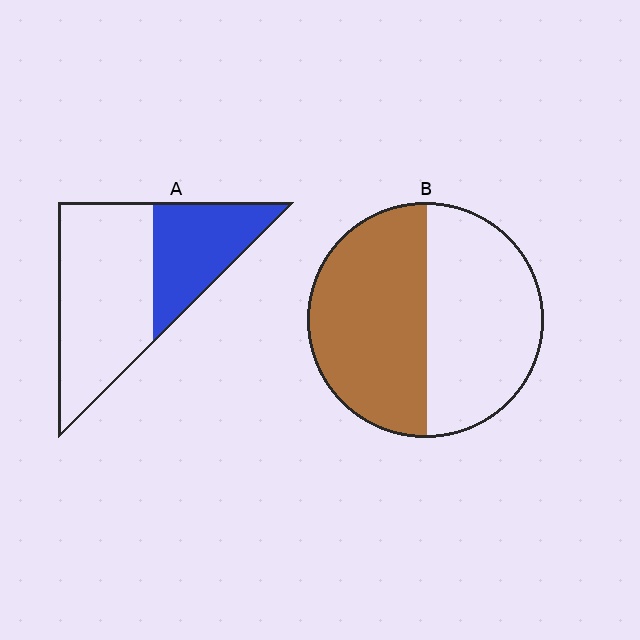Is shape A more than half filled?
No.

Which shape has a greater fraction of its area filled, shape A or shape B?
Shape B.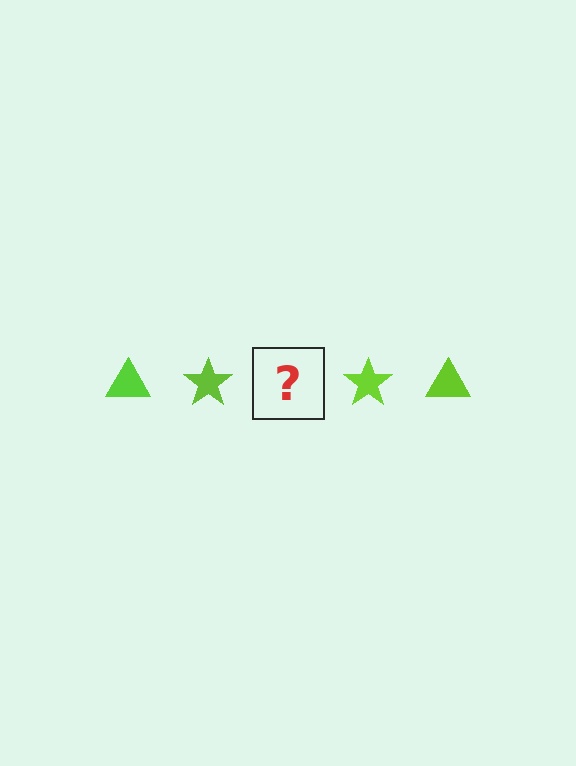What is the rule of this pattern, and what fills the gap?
The rule is that the pattern cycles through triangle, star shapes in lime. The gap should be filled with a lime triangle.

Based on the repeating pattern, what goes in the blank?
The blank should be a lime triangle.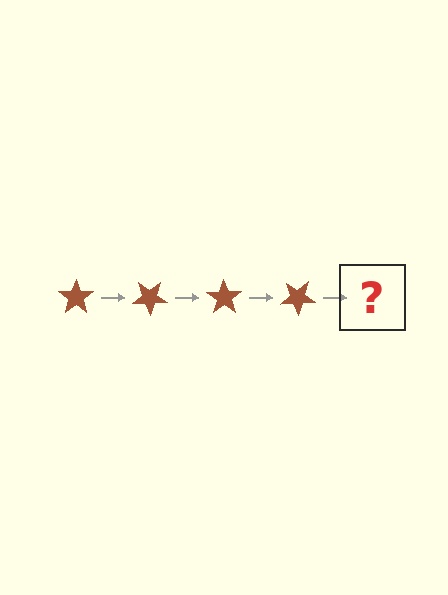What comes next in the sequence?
The next element should be a brown star rotated 140 degrees.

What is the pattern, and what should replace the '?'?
The pattern is that the star rotates 35 degrees each step. The '?' should be a brown star rotated 140 degrees.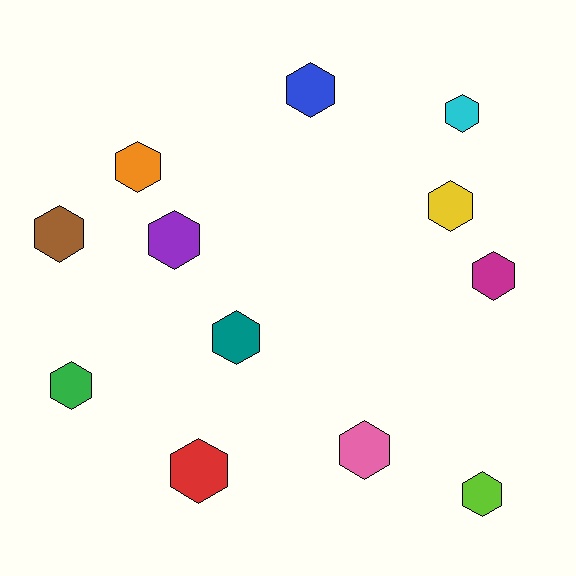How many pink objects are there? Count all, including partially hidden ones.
There is 1 pink object.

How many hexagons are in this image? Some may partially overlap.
There are 12 hexagons.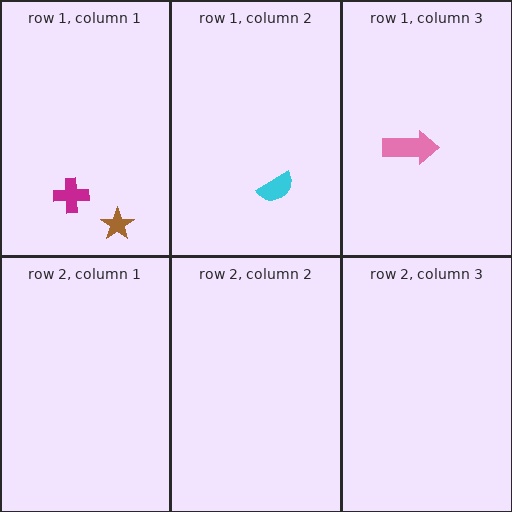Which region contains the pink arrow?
The row 1, column 3 region.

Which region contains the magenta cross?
The row 1, column 1 region.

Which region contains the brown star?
The row 1, column 1 region.